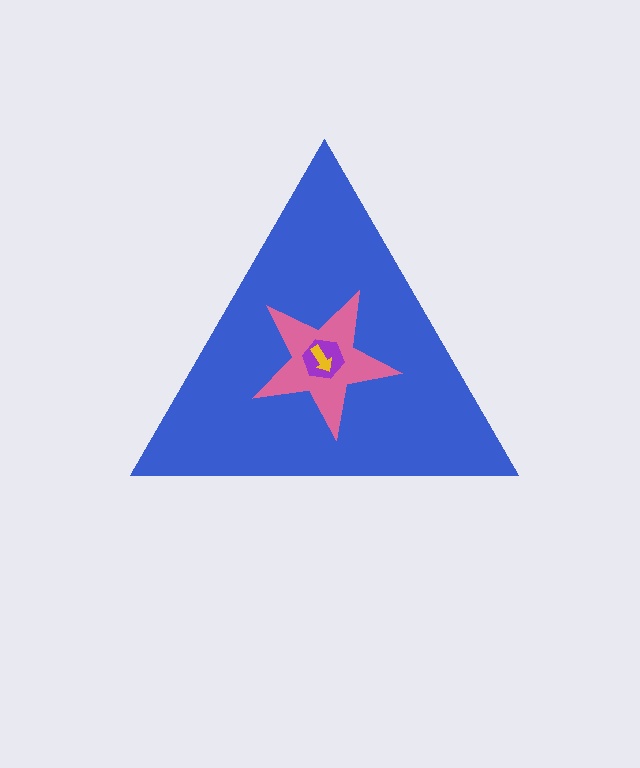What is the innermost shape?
The yellow arrow.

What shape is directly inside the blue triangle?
The pink star.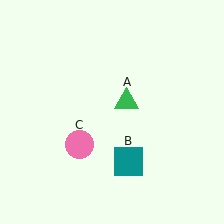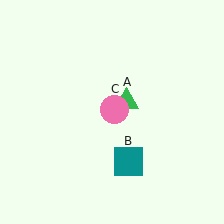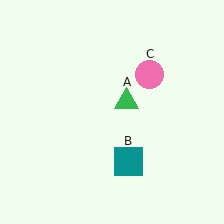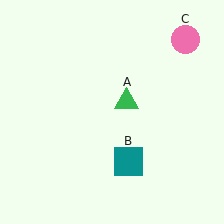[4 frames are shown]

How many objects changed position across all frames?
1 object changed position: pink circle (object C).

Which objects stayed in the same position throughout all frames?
Green triangle (object A) and teal square (object B) remained stationary.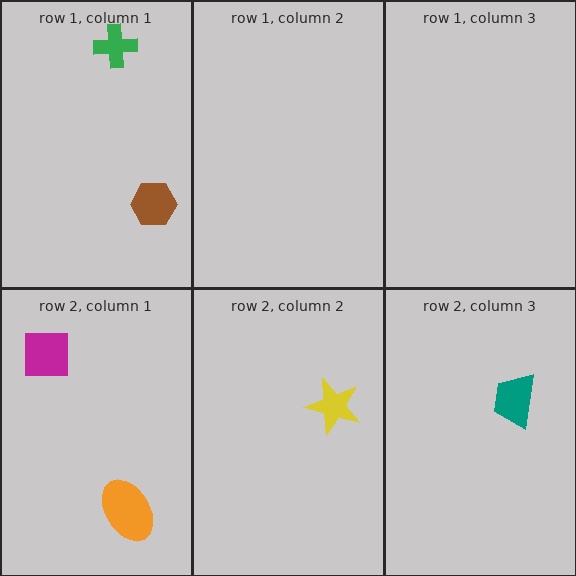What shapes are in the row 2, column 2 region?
The yellow star.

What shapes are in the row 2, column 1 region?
The magenta square, the orange ellipse.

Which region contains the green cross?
The row 1, column 1 region.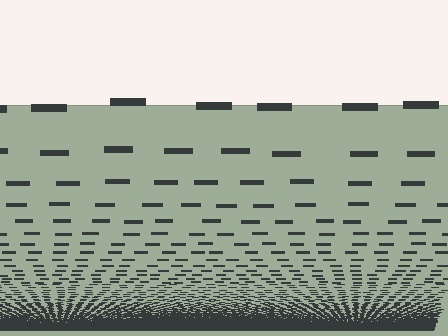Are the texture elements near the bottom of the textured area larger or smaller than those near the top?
Smaller. The gradient is inverted — elements near the bottom are smaller and denser.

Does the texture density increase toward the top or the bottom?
Density increases toward the bottom.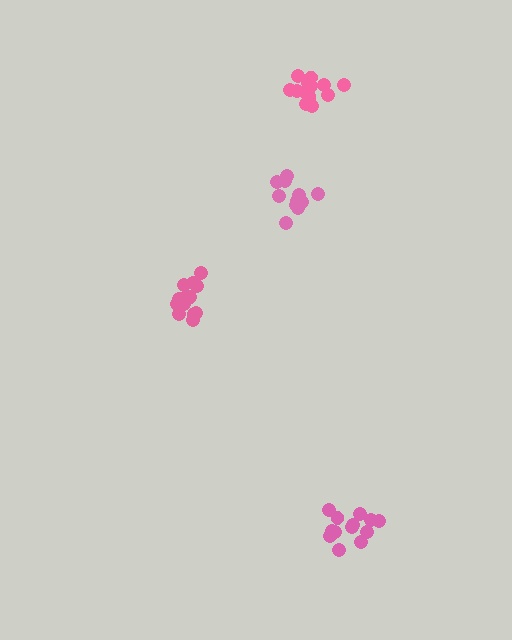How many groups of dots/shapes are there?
There are 4 groups.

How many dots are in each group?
Group 1: 13 dots, Group 2: 11 dots, Group 3: 15 dots, Group 4: 14 dots (53 total).